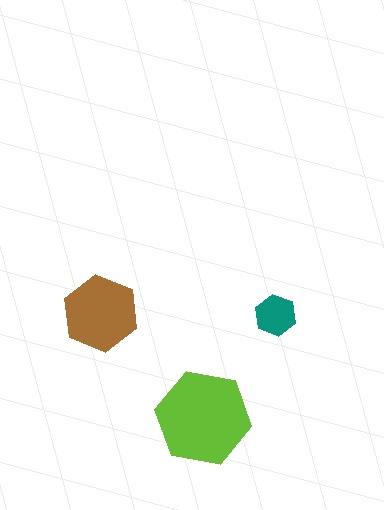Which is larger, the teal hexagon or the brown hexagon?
The brown one.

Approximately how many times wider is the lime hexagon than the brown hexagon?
About 1.5 times wider.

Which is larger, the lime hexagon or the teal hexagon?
The lime one.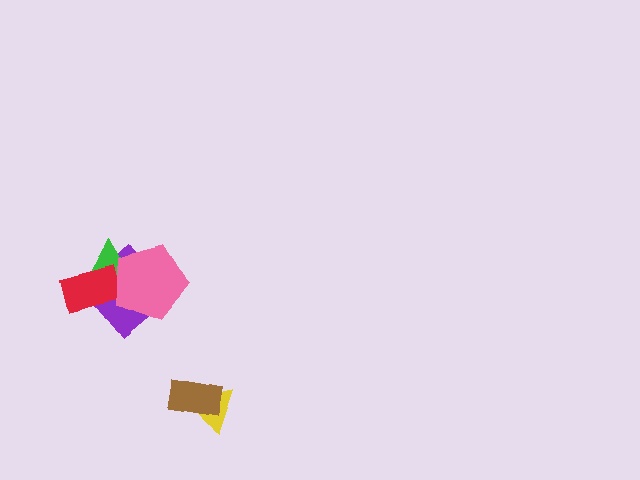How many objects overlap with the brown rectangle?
1 object overlaps with the brown rectangle.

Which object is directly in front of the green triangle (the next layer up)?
The red rectangle is directly in front of the green triangle.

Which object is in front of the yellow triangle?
The brown rectangle is in front of the yellow triangle.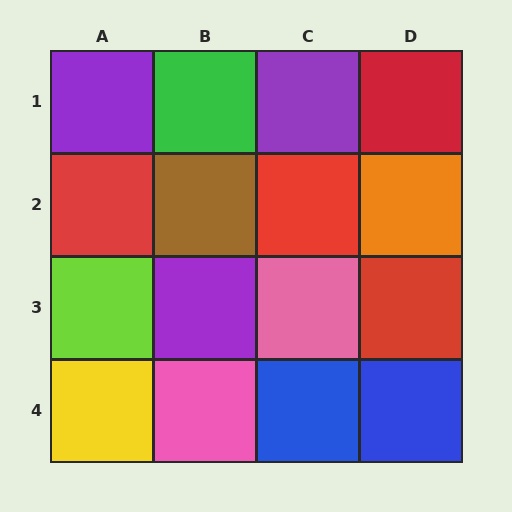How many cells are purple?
3 cells are purple.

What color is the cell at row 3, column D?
Red.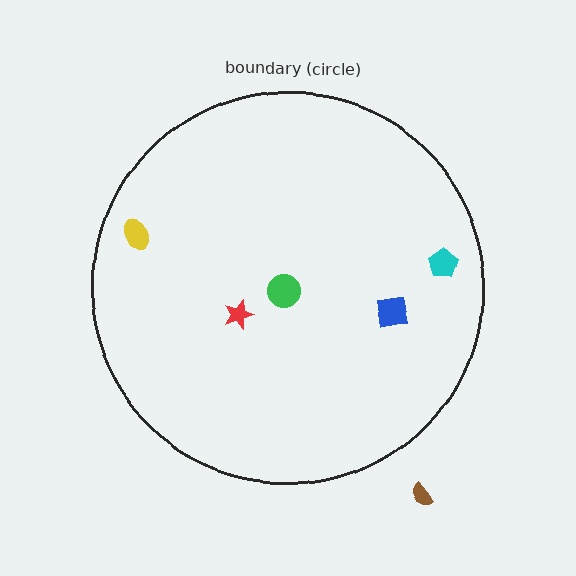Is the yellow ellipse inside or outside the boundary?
Inside.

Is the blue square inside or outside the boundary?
Inside.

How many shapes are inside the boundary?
5 inside, 1 outside.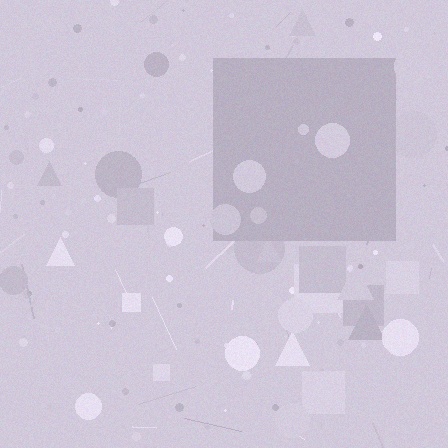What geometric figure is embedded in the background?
A square is embedded in the background.